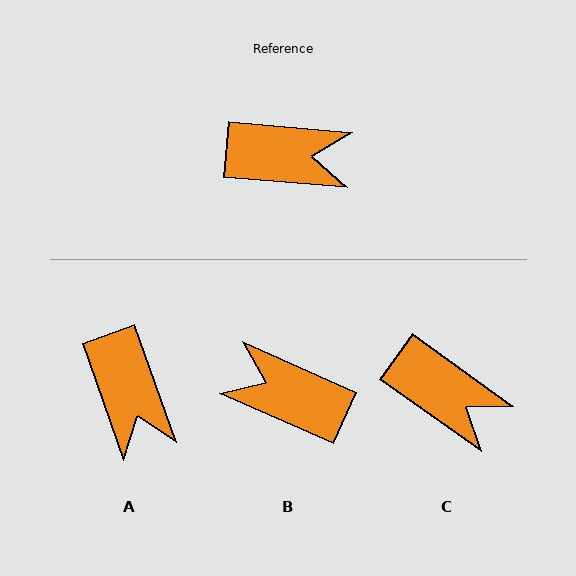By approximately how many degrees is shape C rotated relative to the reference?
Approximately 31 degrees clockwise.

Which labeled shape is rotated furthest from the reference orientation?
B, about 161 degrees away.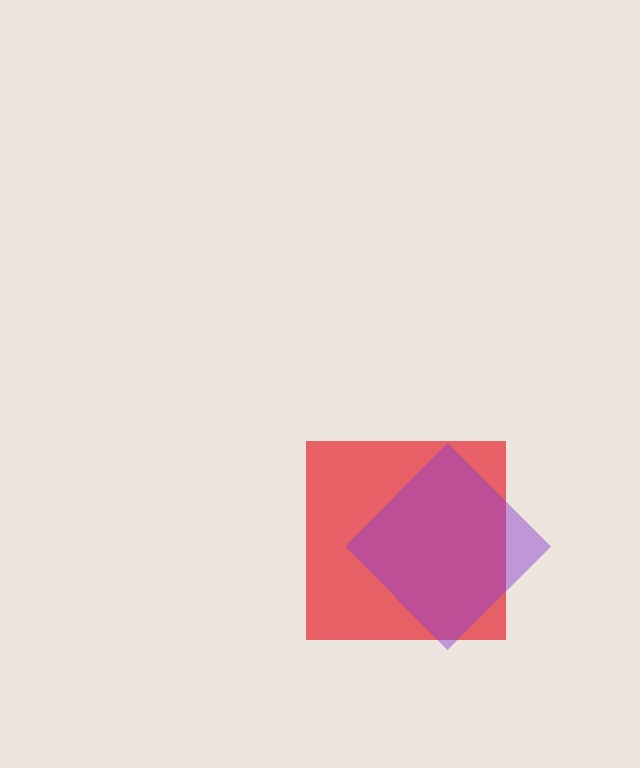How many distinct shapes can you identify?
There are 2 distinct shapes: a red square, a purple diamond.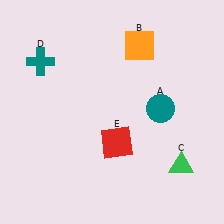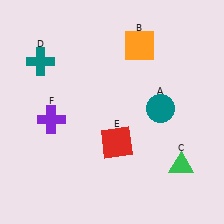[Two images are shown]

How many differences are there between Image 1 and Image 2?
There is 1 difference between the two images.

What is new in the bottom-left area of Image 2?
A purple cross (F) was added in the bottom-left area of Image 2.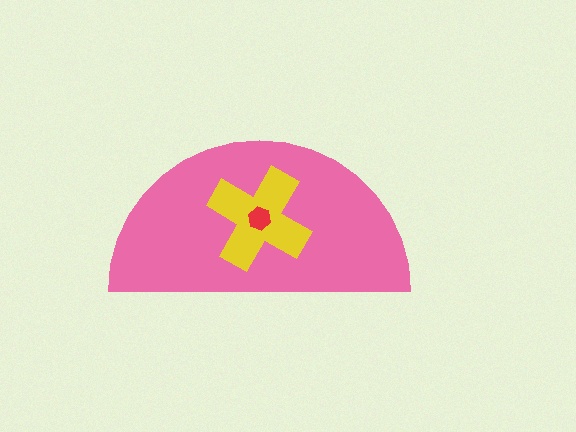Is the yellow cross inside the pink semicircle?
Yes.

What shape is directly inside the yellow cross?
The red hexagon.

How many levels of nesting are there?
3.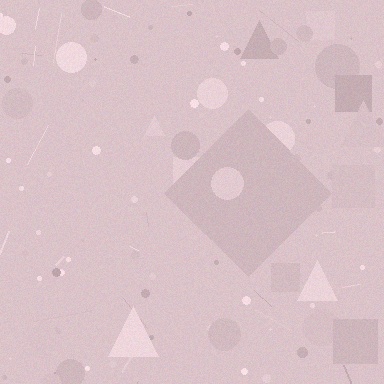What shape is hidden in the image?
A diamond is hidden in the image.